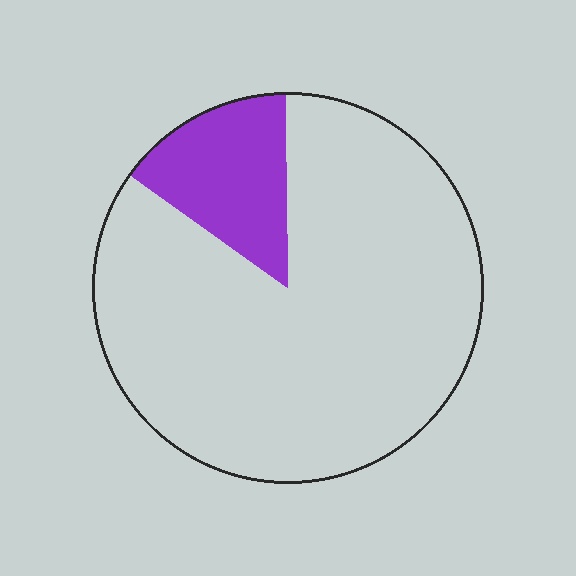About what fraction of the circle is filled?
About one sixth (1/6).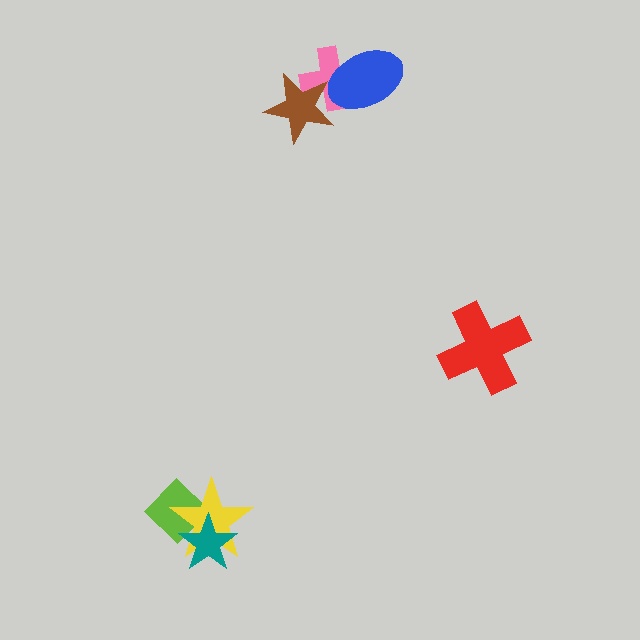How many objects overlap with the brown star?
1 object overlaps with the brown star.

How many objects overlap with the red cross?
0 objects overlap with the red cross.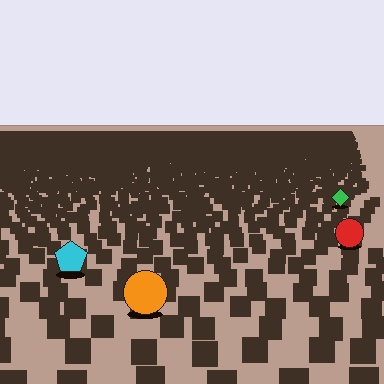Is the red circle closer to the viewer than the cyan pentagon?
No. The cyan pentagon is closer — you can tell from the texture gradient: the ground texture is coarser near it.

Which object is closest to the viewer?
The orange circle is closest. The texture marks near it are larger and more spread out.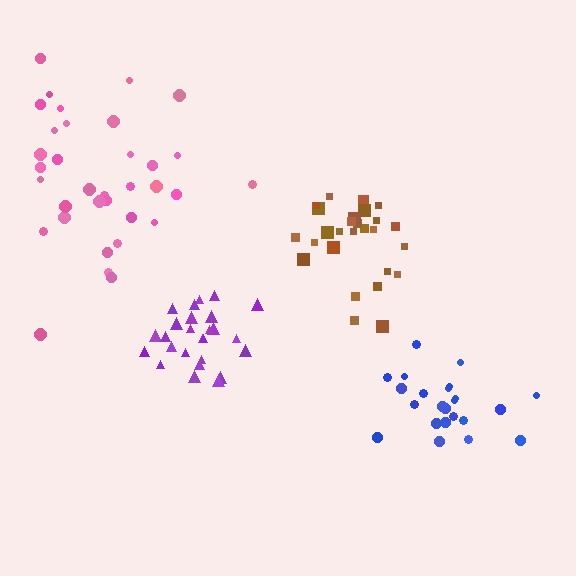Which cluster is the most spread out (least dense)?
Pink.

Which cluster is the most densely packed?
Purple.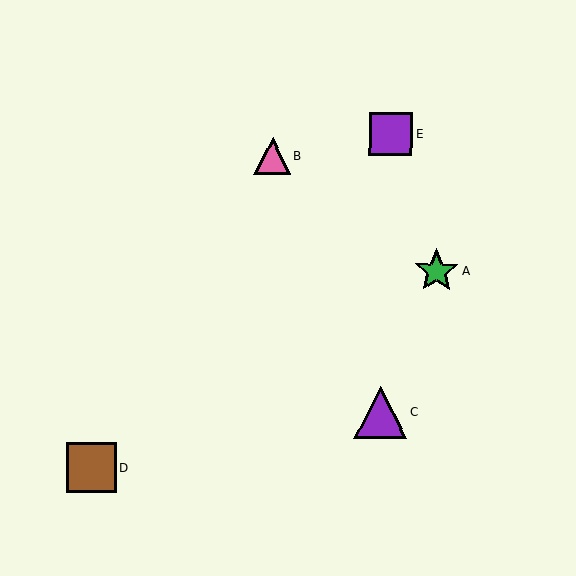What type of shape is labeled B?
Shape B is a pink triangle.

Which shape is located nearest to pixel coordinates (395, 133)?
The purple square (labeled E) at (391, 134) is nearest to that location.